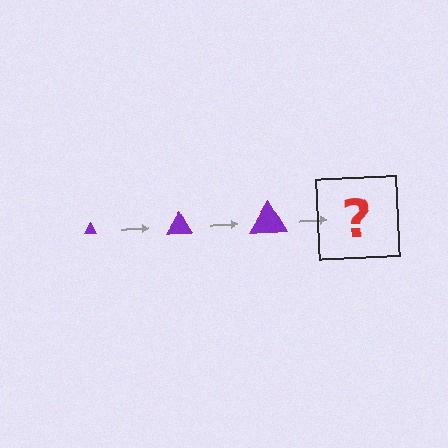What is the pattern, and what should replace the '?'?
The pattern is that the triangle gets progressively larger each step. The '?' should be a purple triangle, larger than the previous one.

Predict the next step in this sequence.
The next step is a purple triangle, larger than the previous one.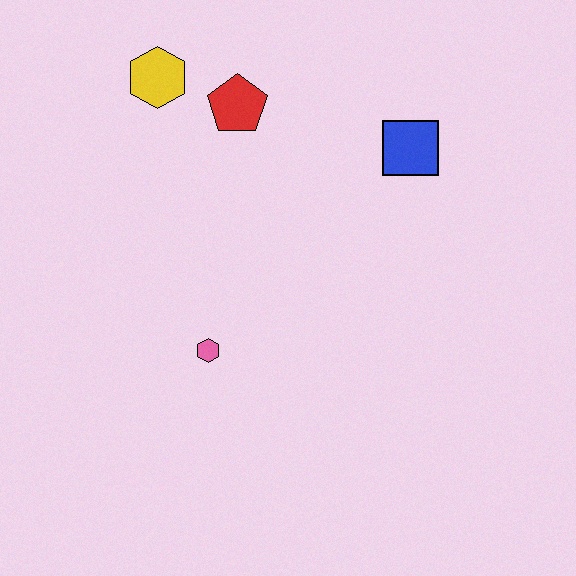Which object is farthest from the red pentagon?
The pink hexagon is farthest from the red pentagon.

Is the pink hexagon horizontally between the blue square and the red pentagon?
No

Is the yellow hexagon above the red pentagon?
Yes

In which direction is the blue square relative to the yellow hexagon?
The blue square is to the right of the yellow hexagon.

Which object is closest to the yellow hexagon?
The red pentagon is closest to the yellow hexagon.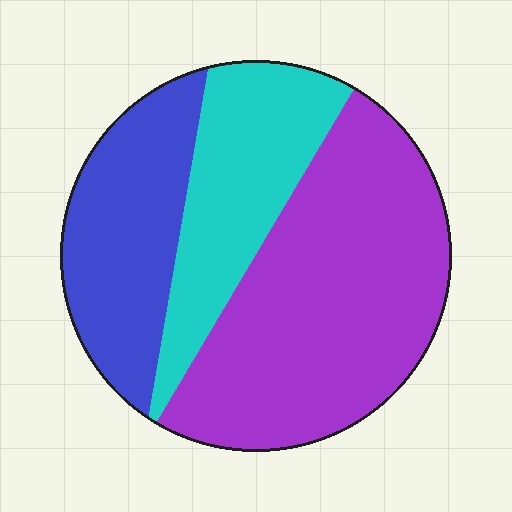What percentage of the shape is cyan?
Cyan covers about 25% of the shape.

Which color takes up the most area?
Purple, at roughly 50%.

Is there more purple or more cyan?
Purple.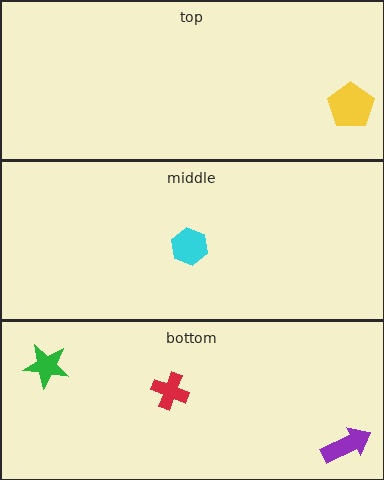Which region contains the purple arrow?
The bottom region.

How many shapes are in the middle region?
1.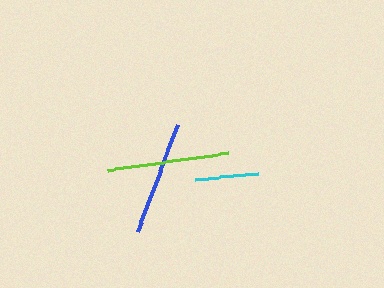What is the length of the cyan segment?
The cyan segment is approximately 63 pixels long.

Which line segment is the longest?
The lime line is the longest at approximately 122 pixels.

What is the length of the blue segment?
The blue segment is approximately 113 pixels long.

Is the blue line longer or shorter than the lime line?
The lime line is longer than the blue line.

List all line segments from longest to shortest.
From longest to shortest: lime, blue, cyan.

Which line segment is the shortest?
The cyan line is the shortest at approximately 63 pixels.